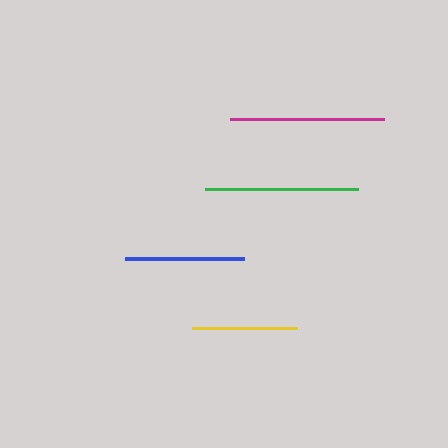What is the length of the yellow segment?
The yellow segment is approximately 105 pixels long.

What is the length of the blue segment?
The blue segment is approximately 119 pixels long.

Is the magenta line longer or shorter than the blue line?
The magenta line is longer than the blue line.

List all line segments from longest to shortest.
From longest to shortest: magenta, green, blue, yellow.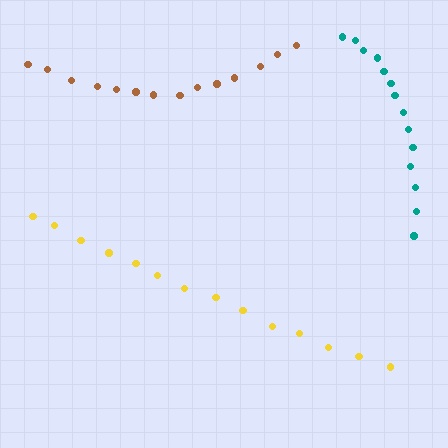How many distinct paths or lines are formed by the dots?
There are 3 distinct paths.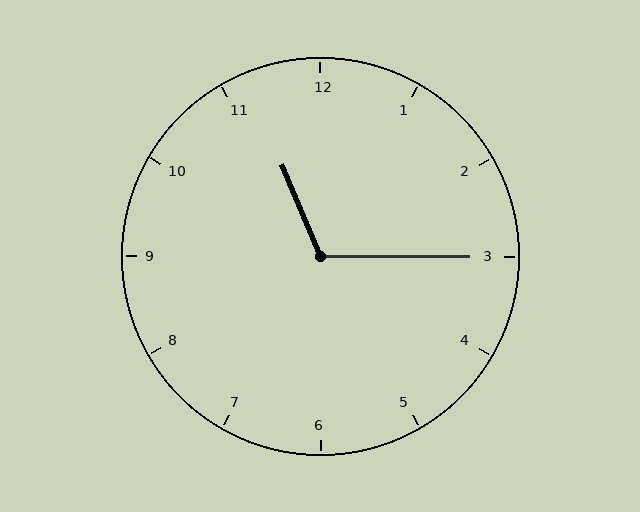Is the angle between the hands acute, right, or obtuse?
It is obtuse.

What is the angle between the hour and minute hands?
Approximately 112 degrees.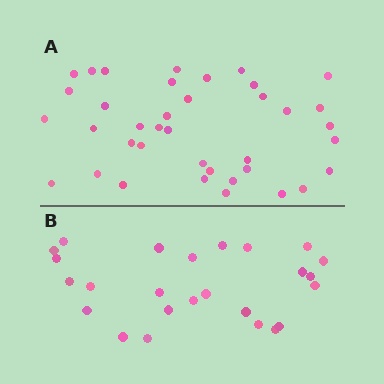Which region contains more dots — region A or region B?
Region A (the top region) has more dots.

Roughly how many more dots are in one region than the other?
Region A has approximately 15 more dots than region B.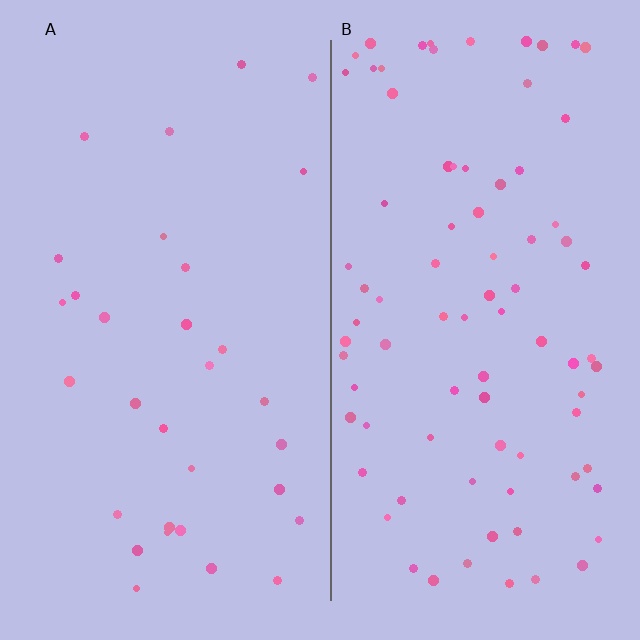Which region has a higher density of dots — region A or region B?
B (the right).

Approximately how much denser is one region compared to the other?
Approximately 2.7× — region B over region A.